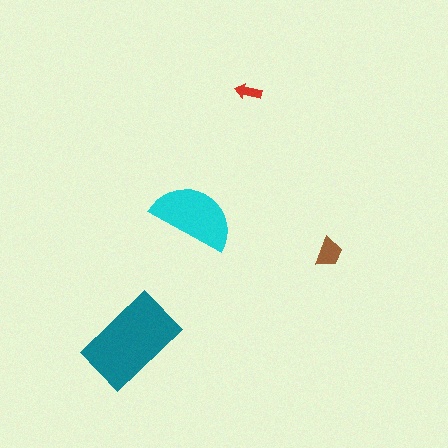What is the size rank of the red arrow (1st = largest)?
4th.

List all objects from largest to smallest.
The teal rectangle, the cyan semicircle, the brown trapezoid, the red arrow.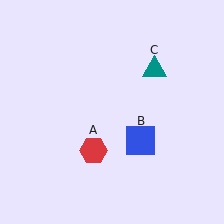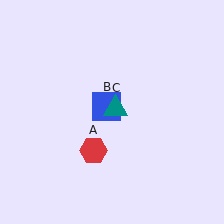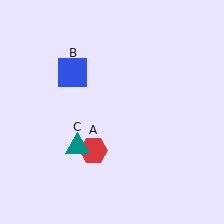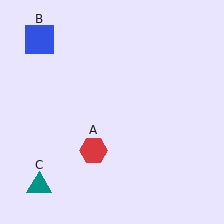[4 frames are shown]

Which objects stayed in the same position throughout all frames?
Red hexagon (object A) remained stationary.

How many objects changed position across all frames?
2 objects changed position: blue square (object B), teal triangle (object C).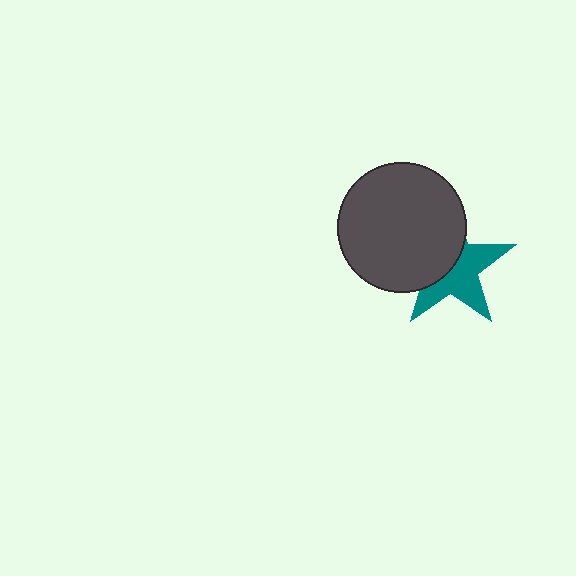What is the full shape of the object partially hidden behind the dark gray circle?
The partially hidden object is a teal star.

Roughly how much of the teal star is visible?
About half of it is visible (roughly 53%).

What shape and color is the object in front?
The object in front is a dark gray circle.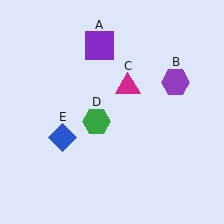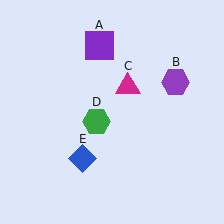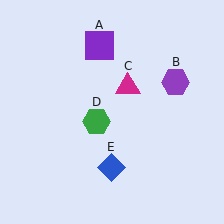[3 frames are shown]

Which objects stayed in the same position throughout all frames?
Purple square (object A) and purple hexagon (object B) and magenta triangle (object C) and green hexagon (object D) remained stationary.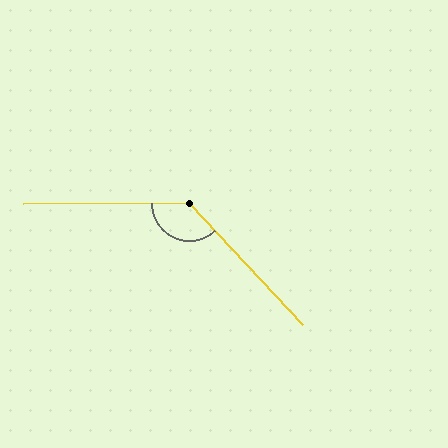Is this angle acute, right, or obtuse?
It is obtuse.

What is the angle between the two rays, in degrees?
Approximately 132 degrees.